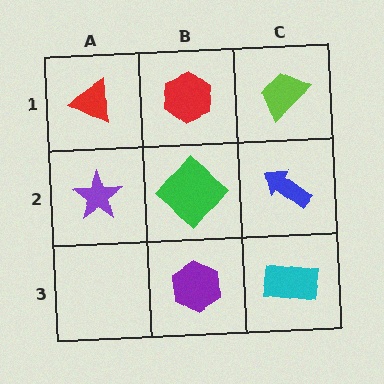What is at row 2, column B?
A green diamond.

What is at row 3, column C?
A cyan rectangle.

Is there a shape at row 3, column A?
No, that cell is empty.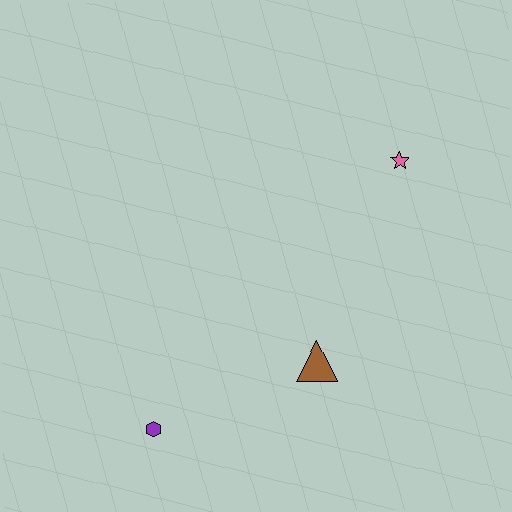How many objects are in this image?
There are 3 objects.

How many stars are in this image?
There is 1 star.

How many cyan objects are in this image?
There are no cyan objects.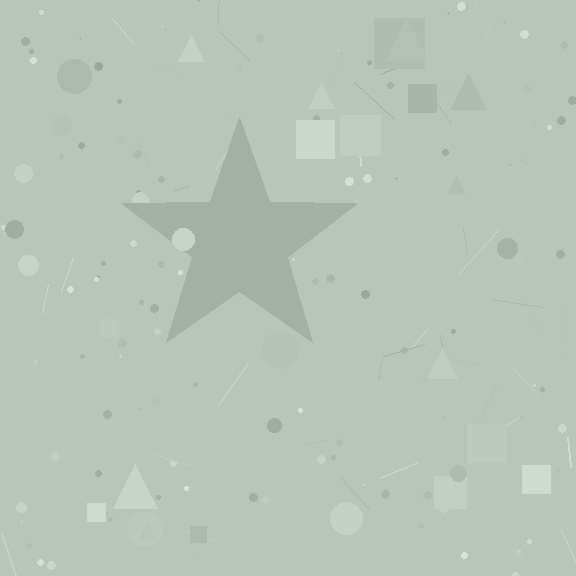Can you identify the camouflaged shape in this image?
The camouflaged shape is a star.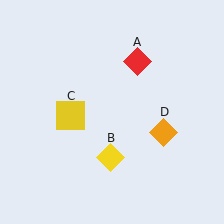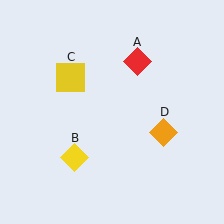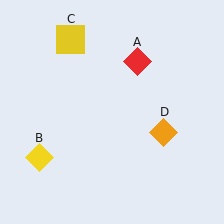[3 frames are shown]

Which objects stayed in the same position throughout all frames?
Red diamond (object A) and orange diamond (object D) remained stationary.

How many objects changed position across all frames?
2 objects changed position: yellow diamond (object B), yellow square (object C).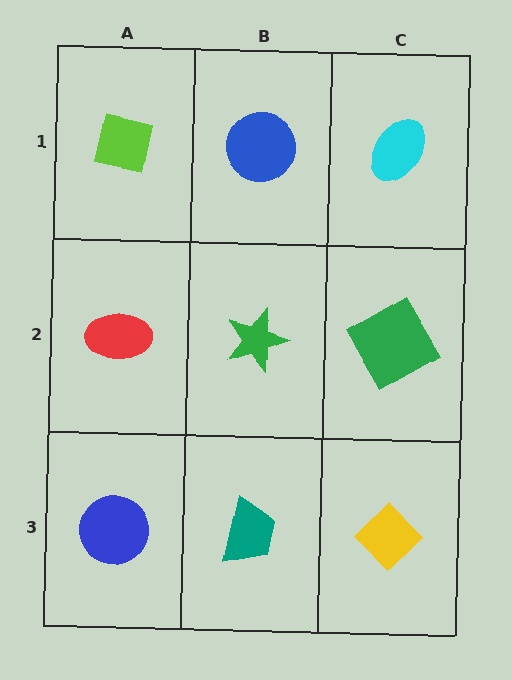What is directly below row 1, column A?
A red ellipse.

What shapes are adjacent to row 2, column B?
A blue circle (row 1, column B), a teal trapezoid (row 3, column B), a red ellipse (row 2, column A), a green square (row 2, column C).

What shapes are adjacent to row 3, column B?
A green star (row 2, column B), a blue circle (row 3, column A), a yellow diamond (row 3, column C).